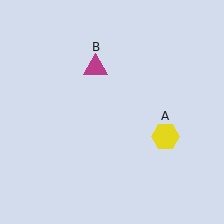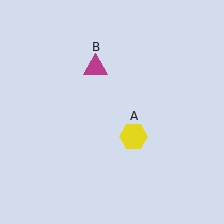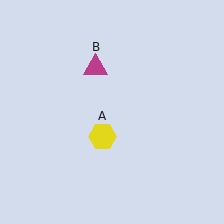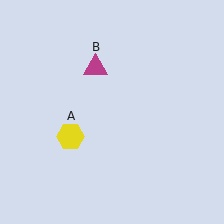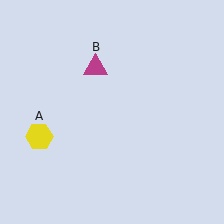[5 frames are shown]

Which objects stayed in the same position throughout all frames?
Magenta triangle (object B) remained stationary.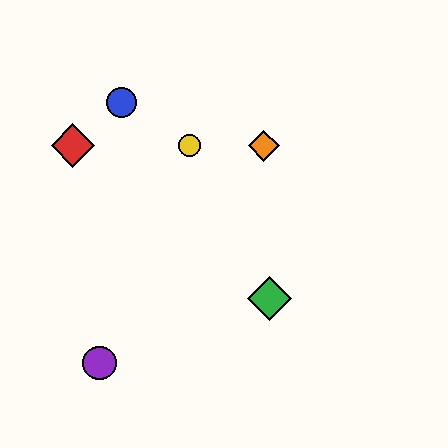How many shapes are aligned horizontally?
3 shapes (the red diamond, the yellow circle, the orange diamond) are aligned horizontally.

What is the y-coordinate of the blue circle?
The blue circle is at y≈103.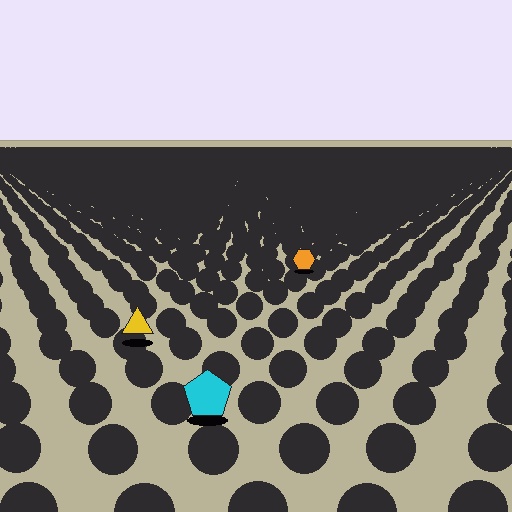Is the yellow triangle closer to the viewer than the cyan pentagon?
No. The cyan pentagon is closer — you can tell from the texture gradient: the ground texture is coarser near it.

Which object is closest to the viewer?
The cyan pentagon is closest. The texture marks near it are larger and more spread out.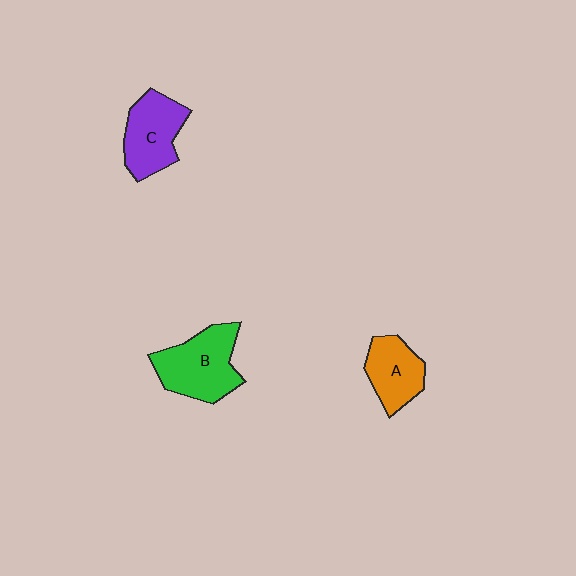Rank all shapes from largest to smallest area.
From largest to smallest: B (green), C (purple), A (orange).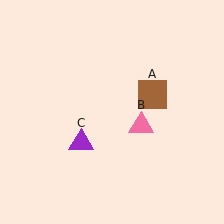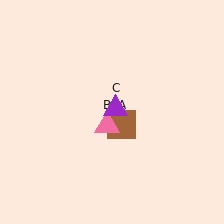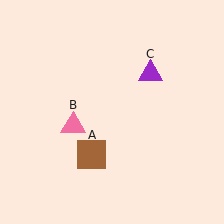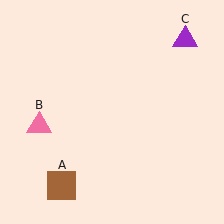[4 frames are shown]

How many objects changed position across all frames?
3 objects changed position: brown square (object A), pink triangle (object B), purple triangle (object C).